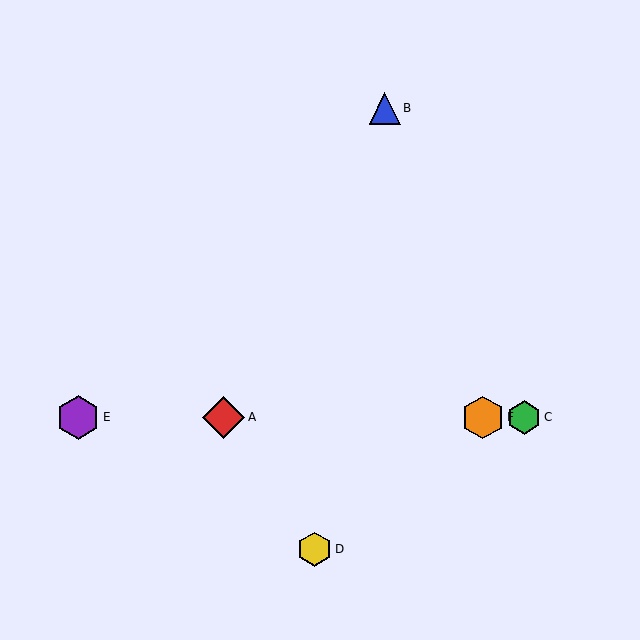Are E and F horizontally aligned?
Yes, both are at y≈417.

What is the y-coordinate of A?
Object A is at y≈417.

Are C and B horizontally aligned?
No, C is at y≈417 and B is at y≈108.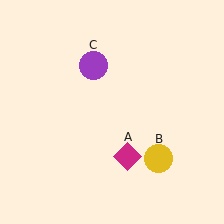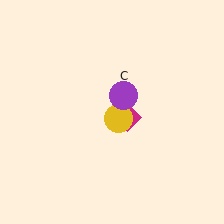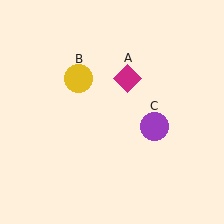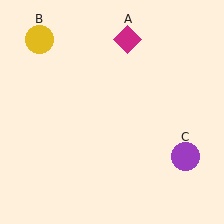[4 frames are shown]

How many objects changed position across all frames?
3 objects changed position: magenta diamond (object A), yellow circle (object B), purple circle (object C).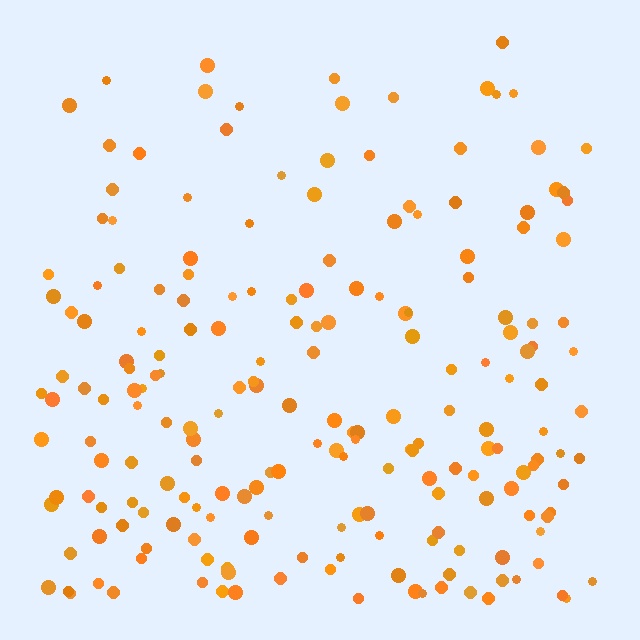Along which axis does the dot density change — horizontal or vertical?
Vertical.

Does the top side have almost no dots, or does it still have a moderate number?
Still a moderate number, just noticeably fewer than the bottom.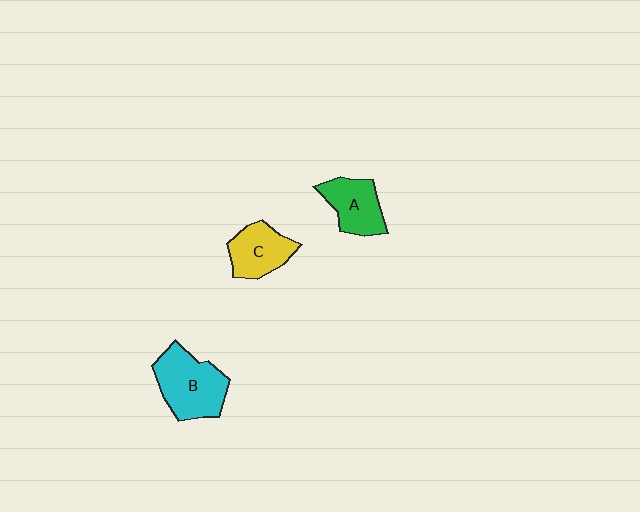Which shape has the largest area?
Shape B (cyan).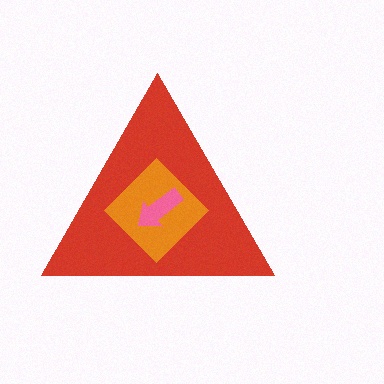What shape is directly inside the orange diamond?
The pink arrow.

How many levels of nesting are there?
3.